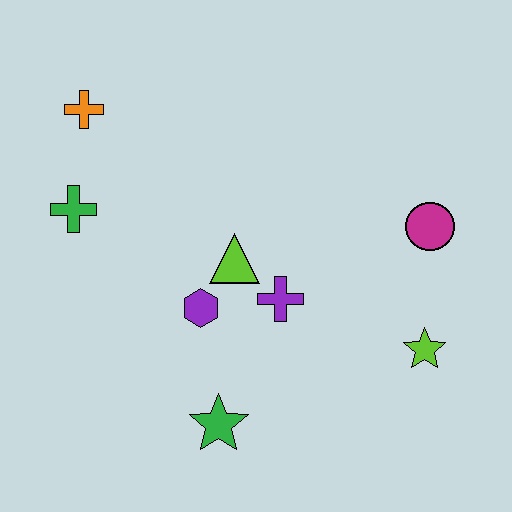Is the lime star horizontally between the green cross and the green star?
No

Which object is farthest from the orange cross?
The lime star is farthest from the orange cross.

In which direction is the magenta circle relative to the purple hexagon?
The magenta circle is to the right of the purple hexagon.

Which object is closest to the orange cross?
The green cross is closest to the orange cross.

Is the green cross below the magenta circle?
No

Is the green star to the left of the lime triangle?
Yes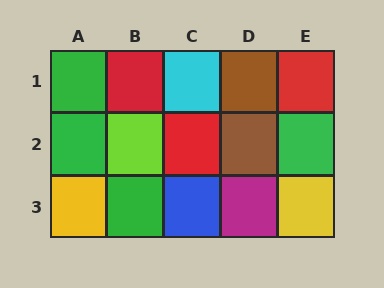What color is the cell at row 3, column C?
Blue.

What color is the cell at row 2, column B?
Lime.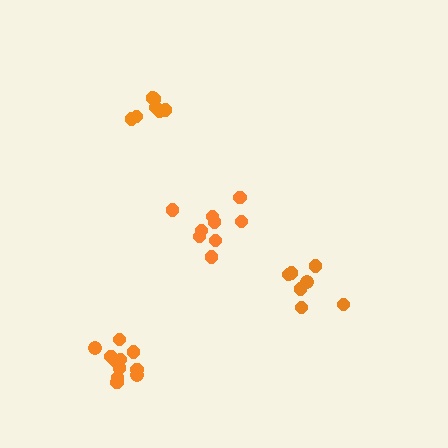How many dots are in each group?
Group 1: 7 dots, Group 2: 9 dots, Group 3: 11 dots, Group 4: 7 dots (34 total).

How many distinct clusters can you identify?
There are 4 distinct clusters.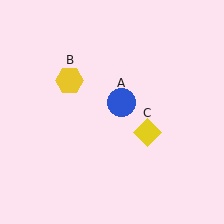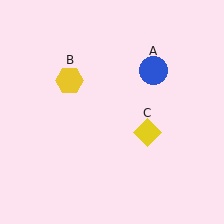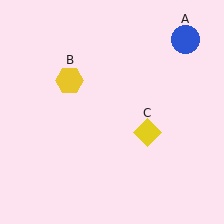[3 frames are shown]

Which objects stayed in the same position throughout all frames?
Yellow hexagon (object B) and yellow diamond (object C) remained stationary.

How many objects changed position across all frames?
1 object changed position: blue circle (object A).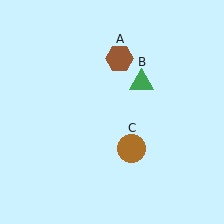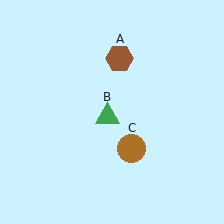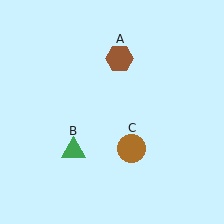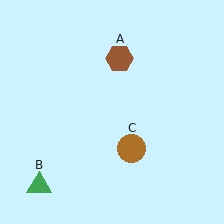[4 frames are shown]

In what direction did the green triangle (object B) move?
The green triangle (object B) moved down and to the left.